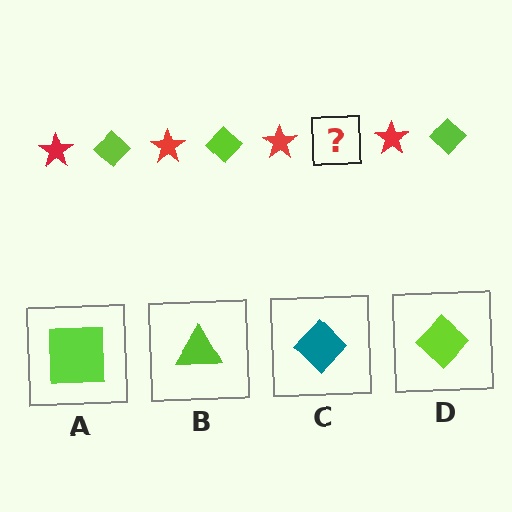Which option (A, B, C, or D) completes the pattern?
D.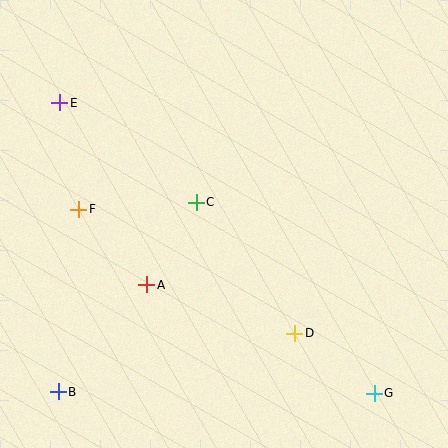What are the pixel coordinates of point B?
Point B is at (58, 392).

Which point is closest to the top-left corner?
Point E is closest to the top-left corner.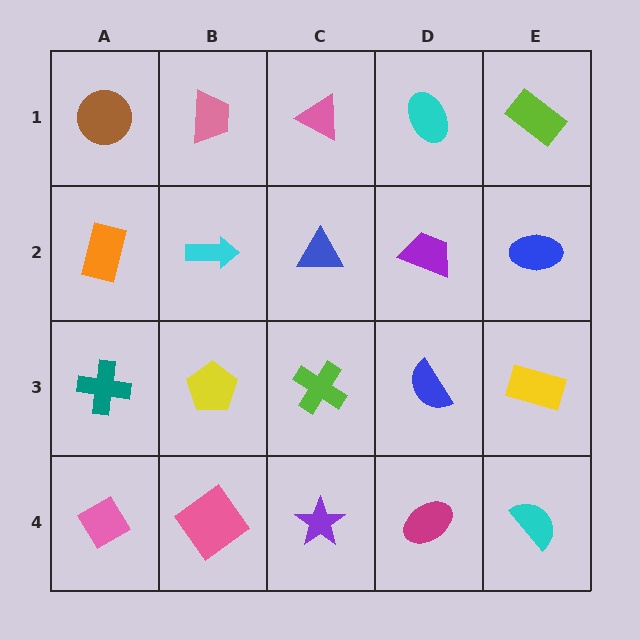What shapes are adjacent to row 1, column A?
An orange rectangle (row 2, column A), a pink trapezoid (row 1, column B).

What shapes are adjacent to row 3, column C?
A blue triangle (row 2, column C), a purple star (row 4, column C), a yellow pentagon (row 3, column B), a blue semicircle (row 3, column D).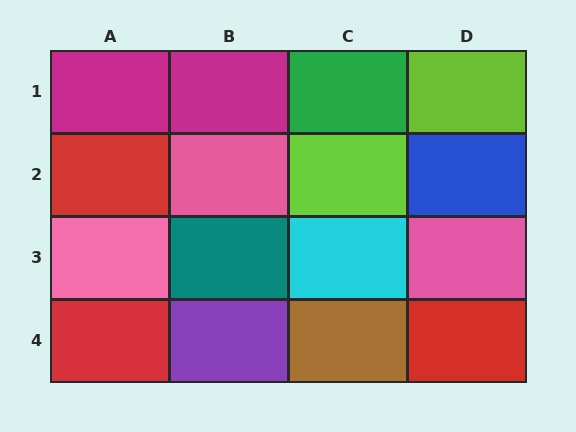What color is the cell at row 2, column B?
Pink.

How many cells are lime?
2 cells are lime.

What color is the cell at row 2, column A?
Red.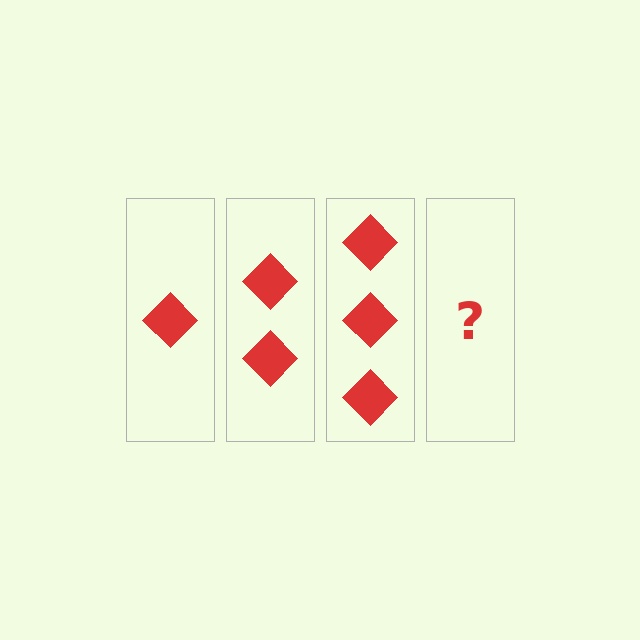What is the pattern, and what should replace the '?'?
The pattern is that each step adds one more diamond. The '?' should be 4 diamonds.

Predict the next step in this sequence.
The next step is 4 diamonds.